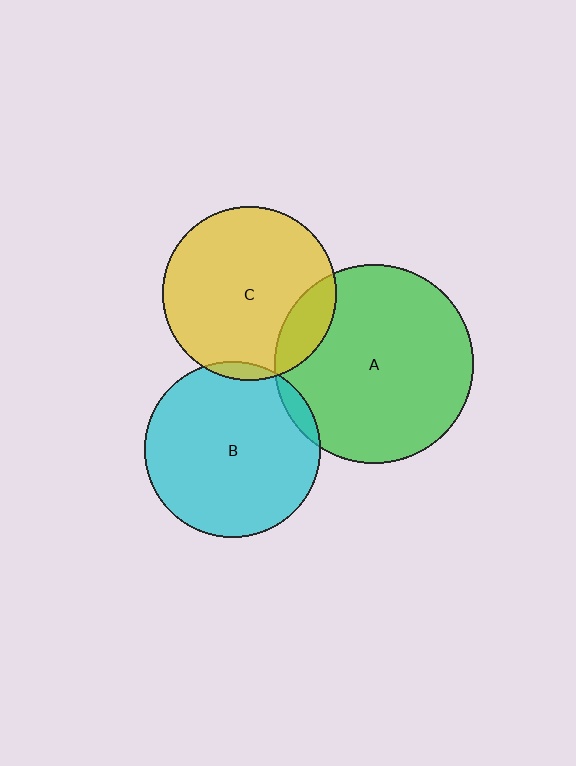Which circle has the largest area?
Circle A (green).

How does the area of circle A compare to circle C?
Approximately 1.3 times.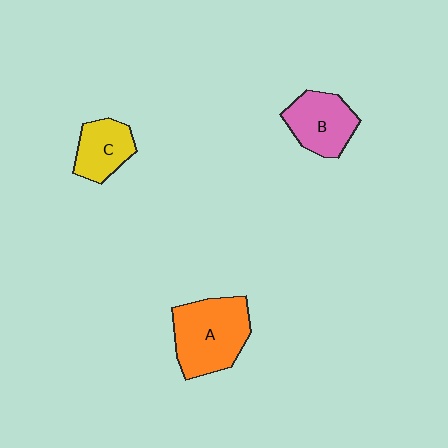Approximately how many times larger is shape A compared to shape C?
Approximately 1.8 times.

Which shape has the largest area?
Shape A (orange).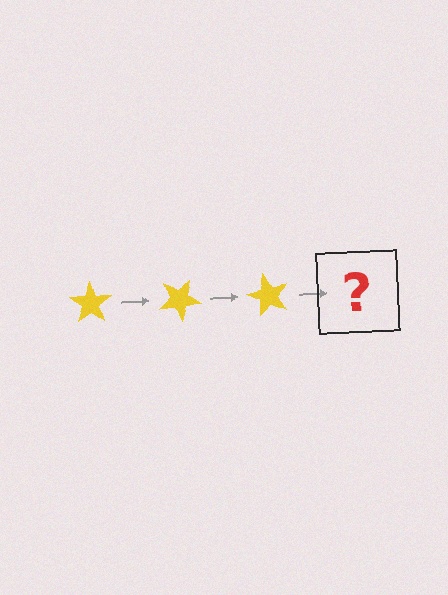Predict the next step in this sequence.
The next step is a yellow star rotated 90 degrees.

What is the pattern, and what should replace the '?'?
The pattern is that the star rotates 30 degrees each step. The '?' should be a yellow star rotated 90 degrees.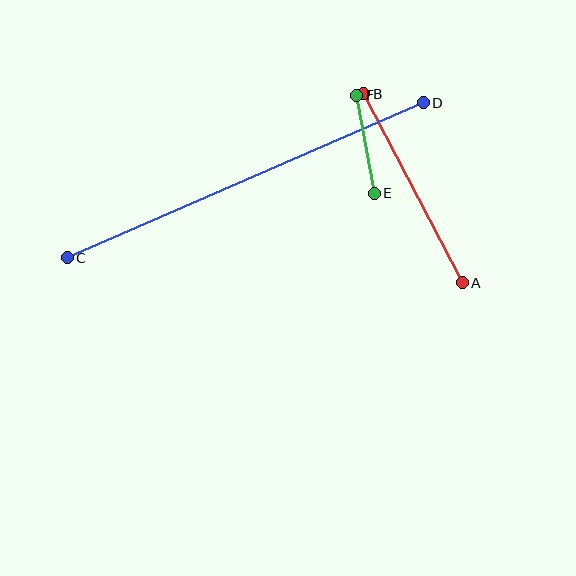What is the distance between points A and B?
The distance is approximately 213 pixels.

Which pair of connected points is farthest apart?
Points C and D are farthest apart.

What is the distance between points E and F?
The distance is approximately 100 pixels.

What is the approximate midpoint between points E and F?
The midpoint is at approximately (366, 144) pixels.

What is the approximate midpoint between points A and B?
The midpoint is at approximately (413, 188) pixels.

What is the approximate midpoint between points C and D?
The midpoint is at approximately (245, 180) pixels.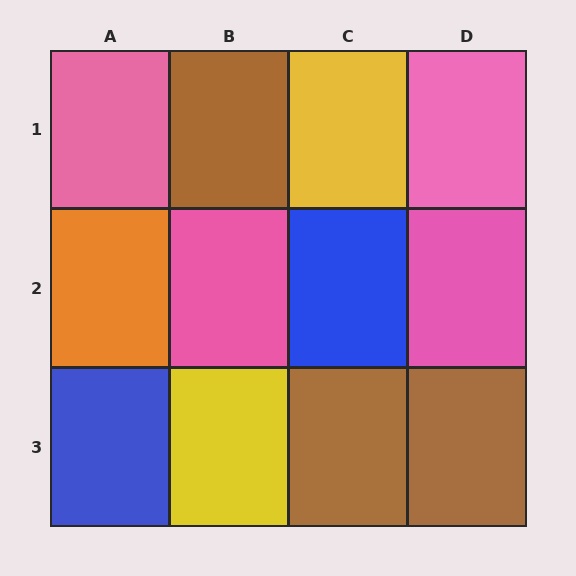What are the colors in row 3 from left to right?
Blue, yellow, brown, brown.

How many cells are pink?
4 cells are pink.